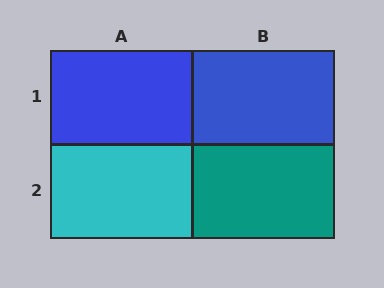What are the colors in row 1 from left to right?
Blue, blue.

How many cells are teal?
1 cell is teal.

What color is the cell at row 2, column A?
Cyan.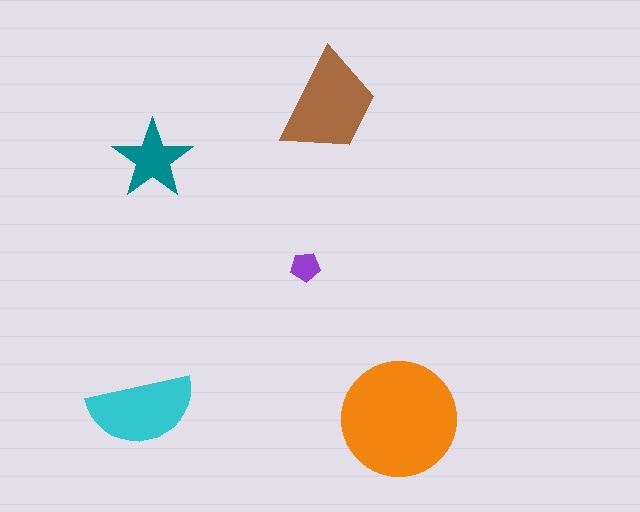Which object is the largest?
The orange circle.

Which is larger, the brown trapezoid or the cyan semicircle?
The brown trapezoid.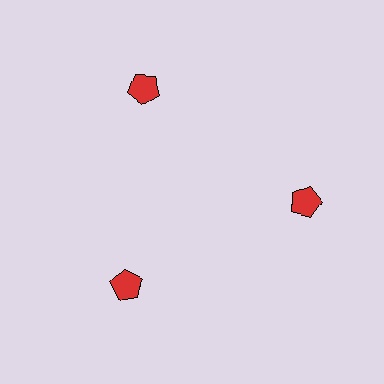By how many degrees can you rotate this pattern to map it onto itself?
The pattern maps onto itself every 120 degrees of rotation.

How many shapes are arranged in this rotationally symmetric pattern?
There are 3 shapes, arranged in 3 groups of 1.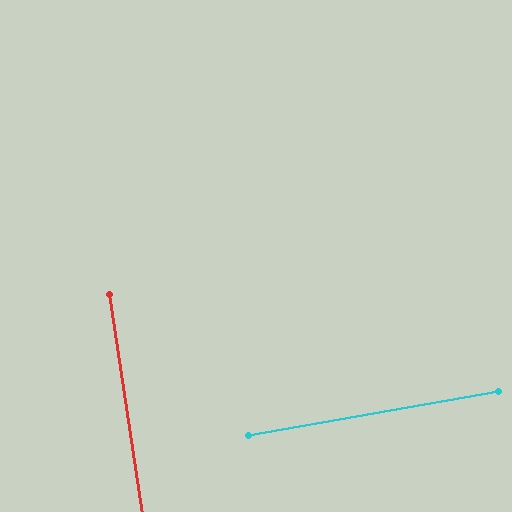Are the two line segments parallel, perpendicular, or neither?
Perpendicular — they meet at approximately 88°.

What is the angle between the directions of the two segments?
Approximately 88 degrees.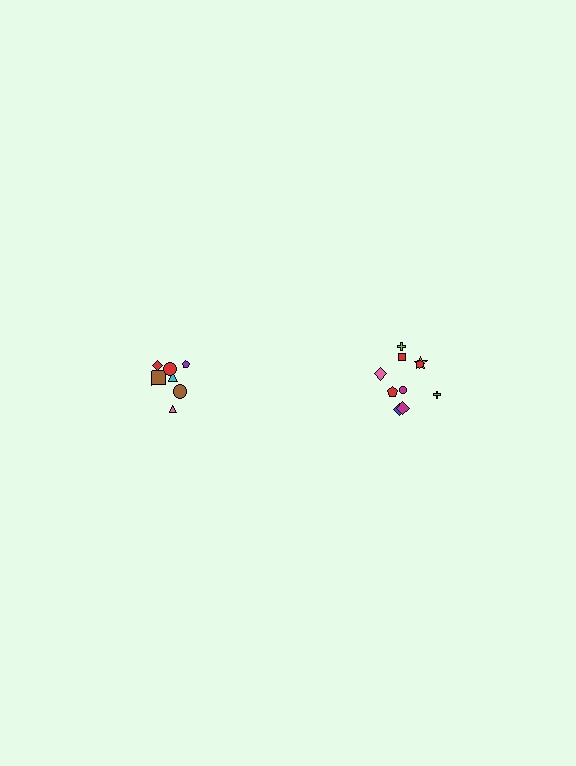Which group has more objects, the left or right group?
The right group.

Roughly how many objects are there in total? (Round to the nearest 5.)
Roughly 15 objects in total.